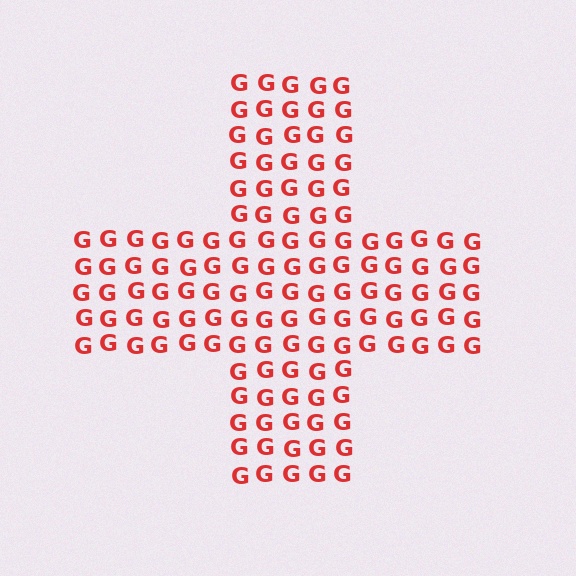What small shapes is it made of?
It is made of small letter G's.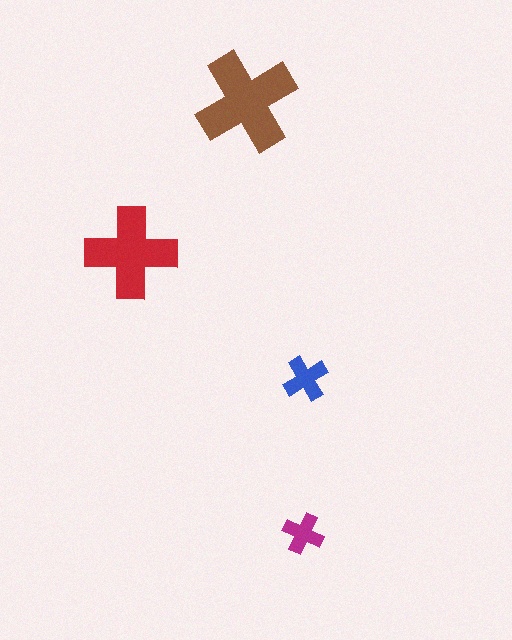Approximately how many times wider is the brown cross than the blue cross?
About 2.5 times wider.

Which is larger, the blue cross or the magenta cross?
The blue one.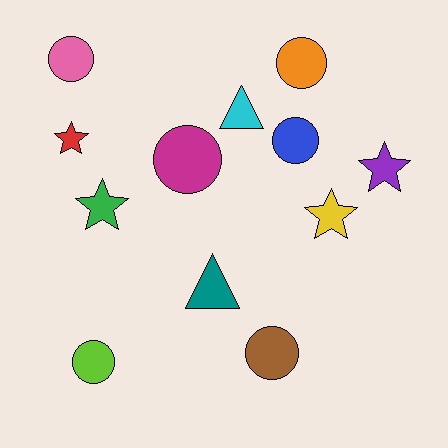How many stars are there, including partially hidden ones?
There are 4 stars.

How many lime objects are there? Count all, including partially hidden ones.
There is 1 lime object.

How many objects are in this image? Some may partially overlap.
There are 12 objects.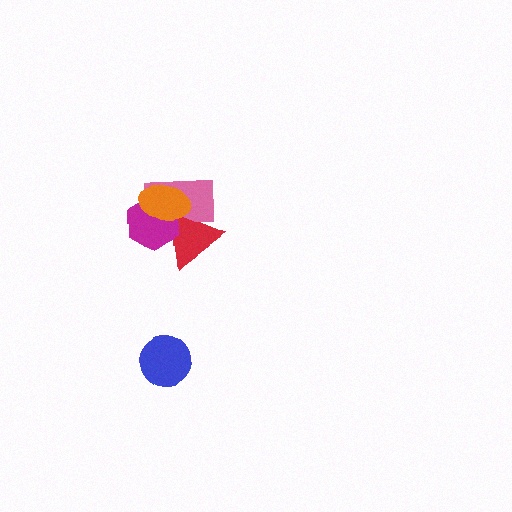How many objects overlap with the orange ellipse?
3 objects overlap with the orange ellipse.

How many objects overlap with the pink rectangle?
3 objects overlap with the pink rectangle.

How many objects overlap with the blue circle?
0 objects overlap with the blue circle.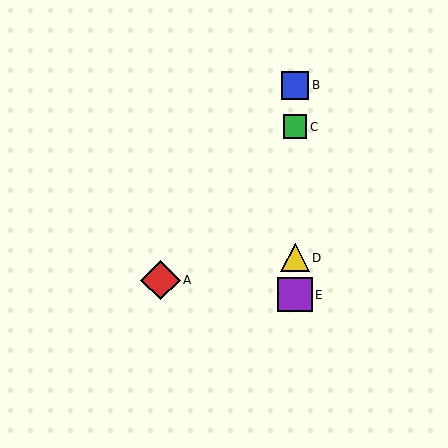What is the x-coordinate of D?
Object D is at x≈295.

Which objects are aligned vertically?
Objects B, C, D, E are aligned vertically.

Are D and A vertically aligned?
No, D is at x≈295 and A is at x≈161.